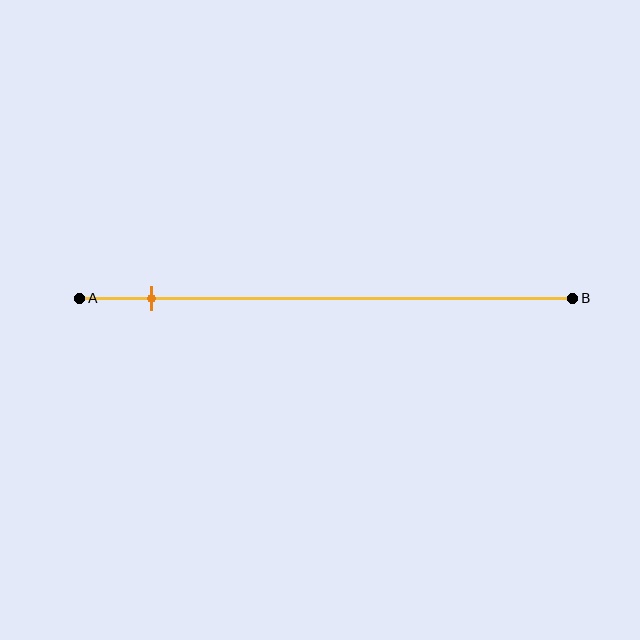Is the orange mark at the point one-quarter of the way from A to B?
No, the mark is at about 15% from A, not at the 25% one-quarter point.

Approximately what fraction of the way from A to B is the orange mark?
The orange mark is approximately 15% of the way from A to B.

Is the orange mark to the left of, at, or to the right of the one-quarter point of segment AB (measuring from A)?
The orange mark is to the left of the one-quarter point of segment AB.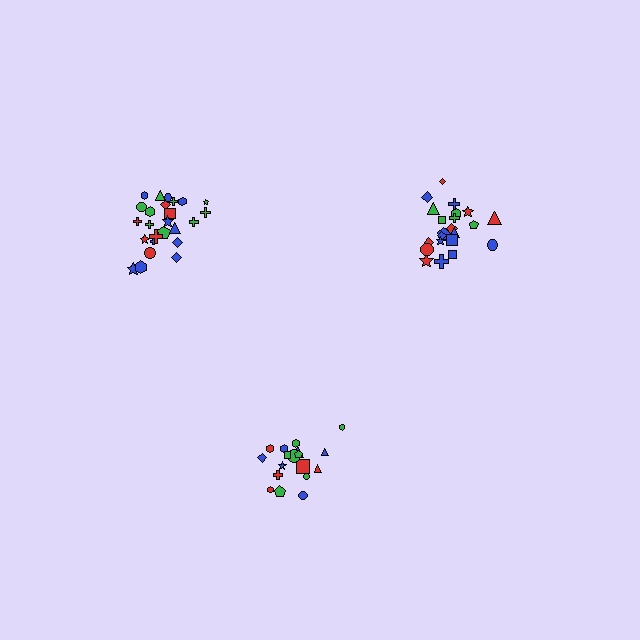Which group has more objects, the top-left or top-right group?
The top-left group.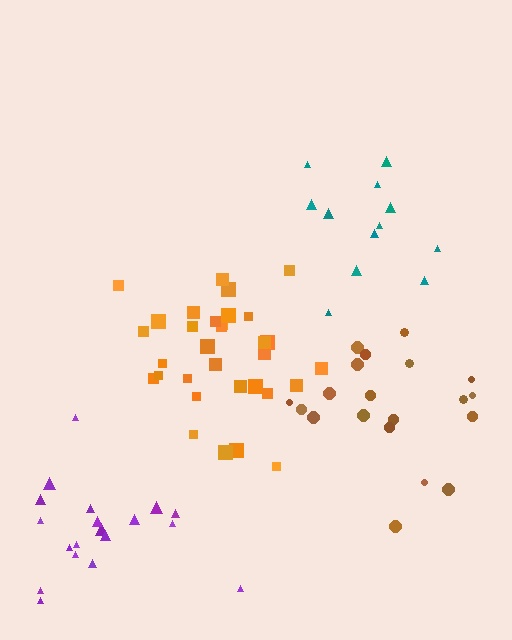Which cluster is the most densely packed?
Orange.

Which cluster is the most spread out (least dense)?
Brown.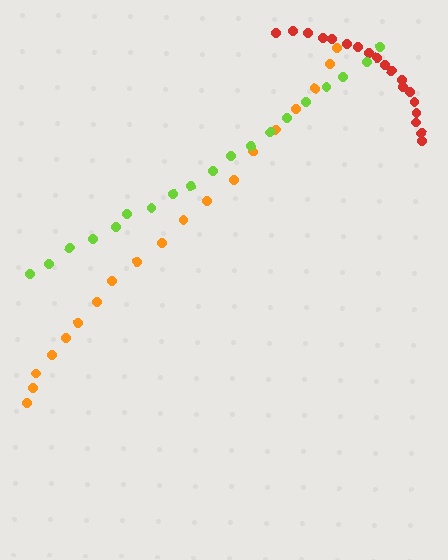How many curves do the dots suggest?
There are 3 distinct paths.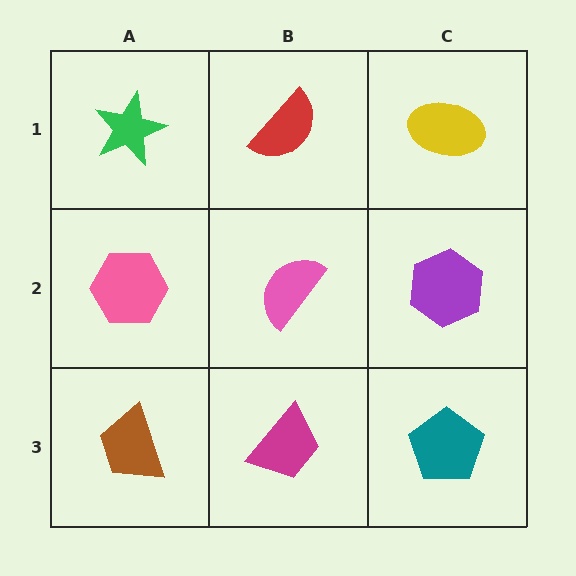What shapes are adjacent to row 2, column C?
A yellow ellipse (row 1, column C), a teal pentagon (row 3, column C), a pink semicircle (row 2, column B).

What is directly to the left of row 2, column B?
A pink hexagon.